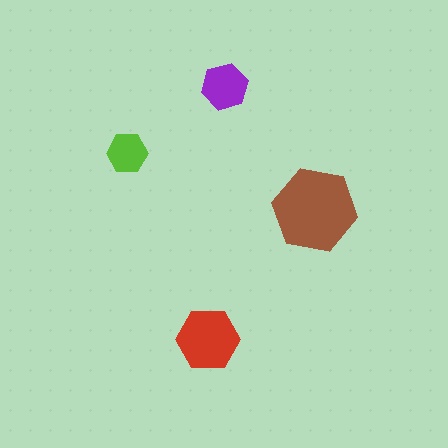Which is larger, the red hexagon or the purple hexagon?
The red one.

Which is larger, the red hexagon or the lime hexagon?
The red one.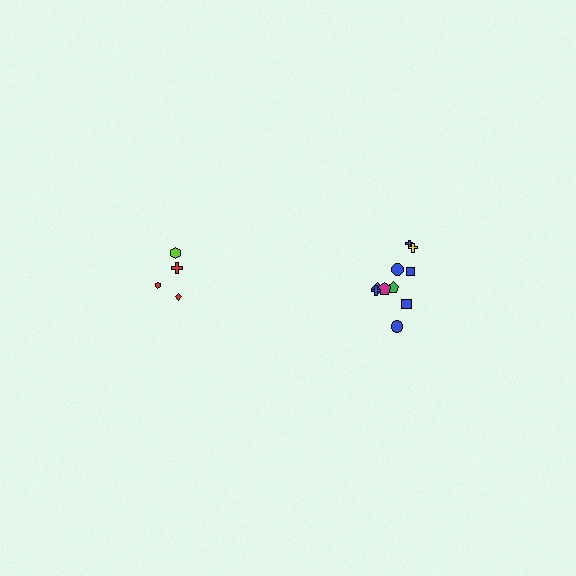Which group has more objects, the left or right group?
The right group.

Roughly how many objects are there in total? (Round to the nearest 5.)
Roughly 15 objects in total.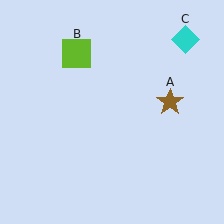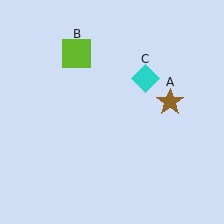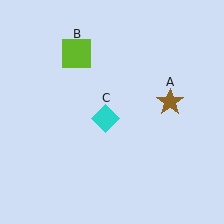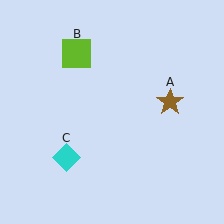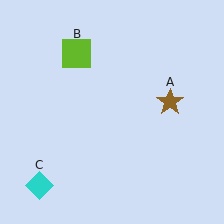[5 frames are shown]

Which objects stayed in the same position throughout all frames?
Brown star (object A) and lime square (object B) remained stationary.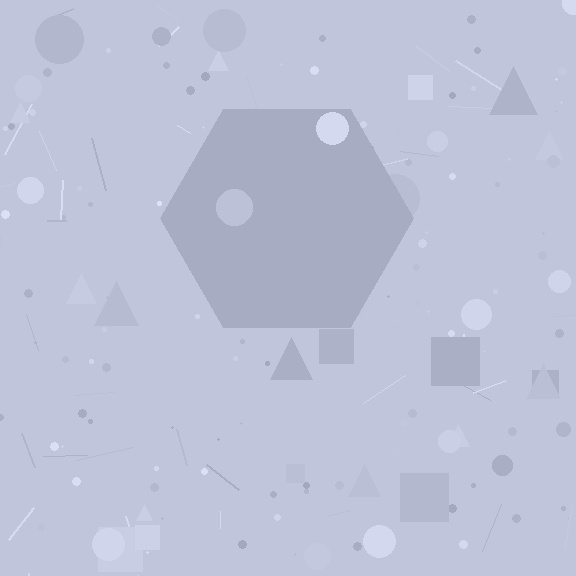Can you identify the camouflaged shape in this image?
The camouflaged shape is a hexagon.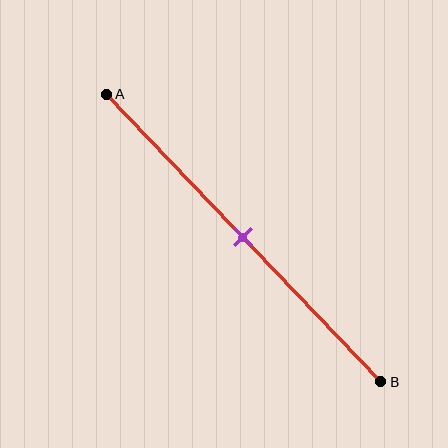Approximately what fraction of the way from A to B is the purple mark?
The purple mark is approximately 50% of the way from A to B.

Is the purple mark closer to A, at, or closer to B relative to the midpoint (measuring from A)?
The purple mark is approximately at the midpoint of segment AB.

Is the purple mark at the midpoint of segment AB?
Yes, the mark is approximately at the midpoint.